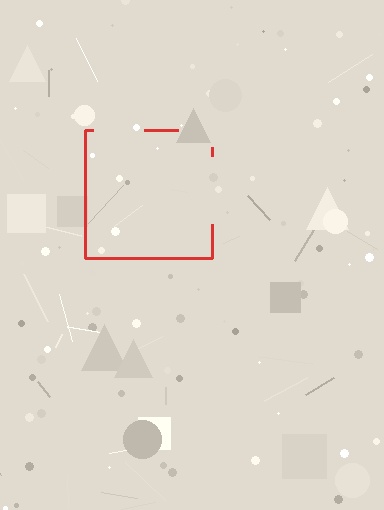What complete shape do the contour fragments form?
The contour fragments form a square.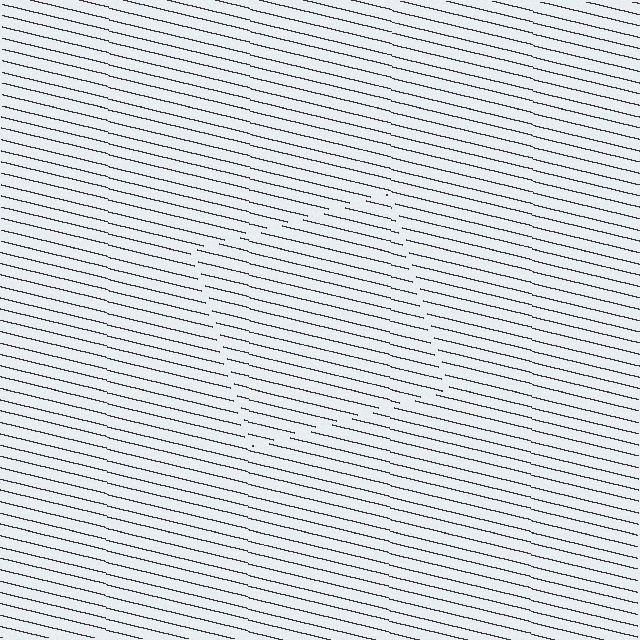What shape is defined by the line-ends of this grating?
An illusory square. The interior of the shape contains the same grating, shifted by half a period — the contour is defined by the phase discontinuity where line-ends from the inner and outer gratings abut.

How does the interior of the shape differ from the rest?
The interior of the shape contains the same grating, shifted by half a period — the contour is defined by the phase discontinuity where line-ends from the inner and outer gratings abut.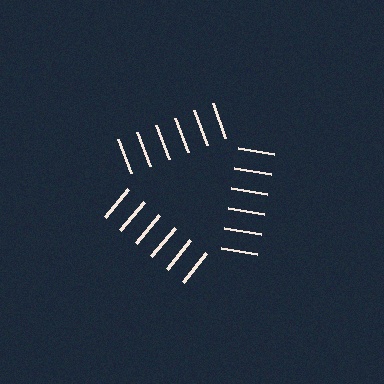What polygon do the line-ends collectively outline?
An illusory triangle — the line segments terminate on its edges but no continuous stroke is drawn.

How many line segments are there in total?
18 — 6 along each of the 3 edges.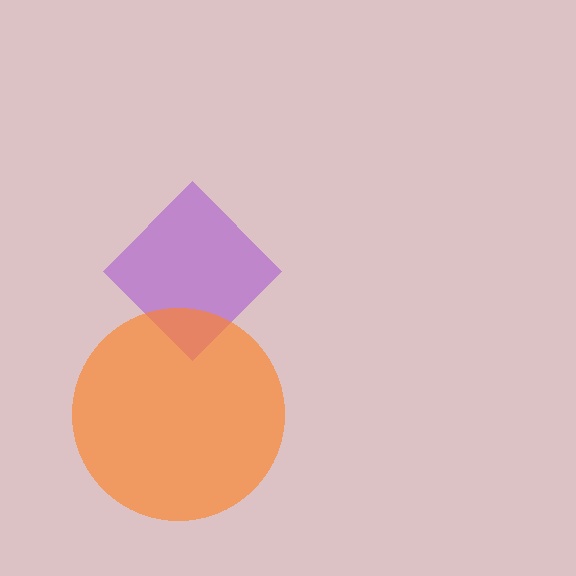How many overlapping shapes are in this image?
There are 2 overlapping shapes in the image.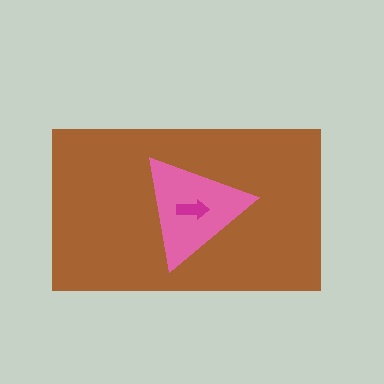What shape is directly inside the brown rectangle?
The pink triangle.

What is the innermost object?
The magenta arrow.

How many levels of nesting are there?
3.